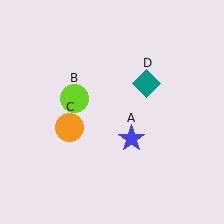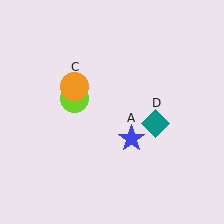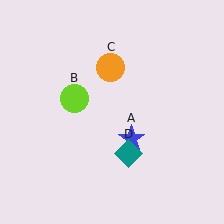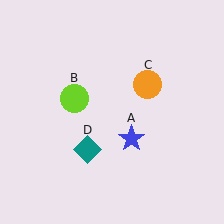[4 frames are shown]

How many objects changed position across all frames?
2 objects changed position: orange circle (object C), teal diamond (object D).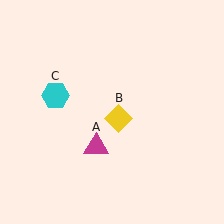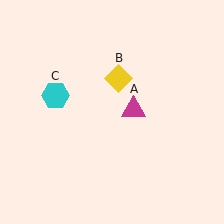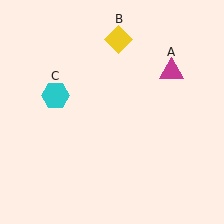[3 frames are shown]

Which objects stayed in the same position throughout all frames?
Cyan hexagon (object C) remained stationary.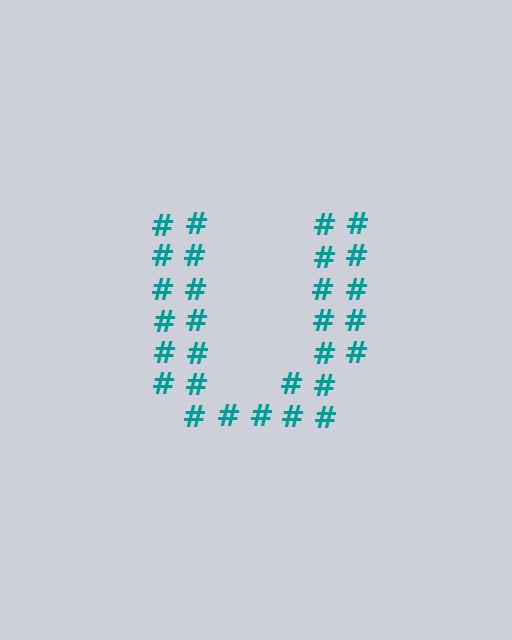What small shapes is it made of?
It is made of small hash symbols.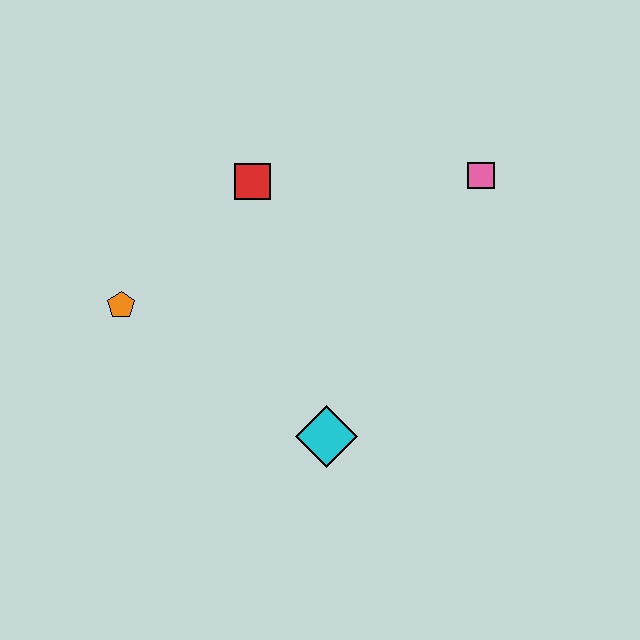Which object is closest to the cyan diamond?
The orange pentagon is closest to the cyan diamond.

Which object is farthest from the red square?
The cyan diamond is farthest from the red square.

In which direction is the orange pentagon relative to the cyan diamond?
The orange pentagon is to the left of the cyan diamond.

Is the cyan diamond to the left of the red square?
No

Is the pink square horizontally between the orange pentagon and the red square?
No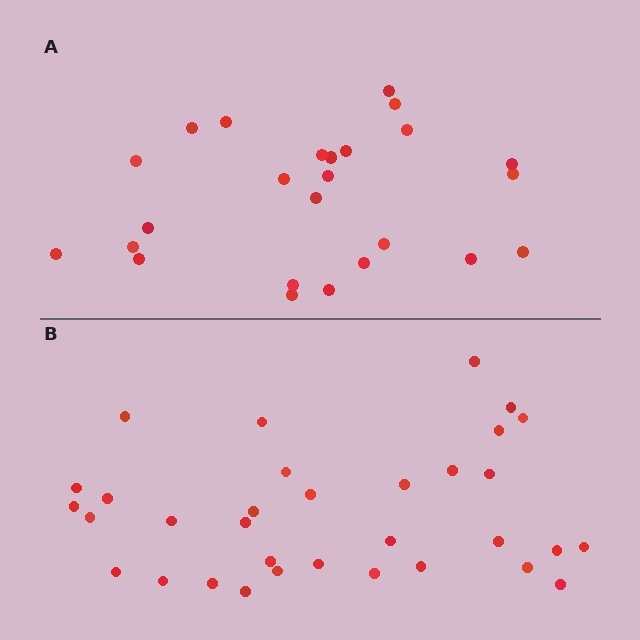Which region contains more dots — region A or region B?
Region B (the bottom region) has more dots.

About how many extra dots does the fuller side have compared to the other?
Region B has roughly 8 or so more dots than region A.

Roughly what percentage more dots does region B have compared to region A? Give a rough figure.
About 30% more.